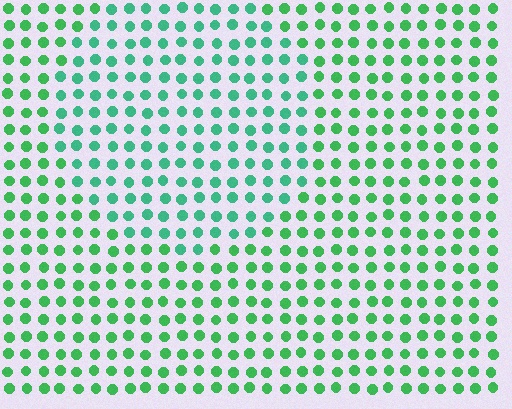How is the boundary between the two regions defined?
The boundary is defined purely by a slight shift in hue (about 24 degrees). Spacing, size, and orientation are identical on both sides.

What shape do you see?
I see a circle.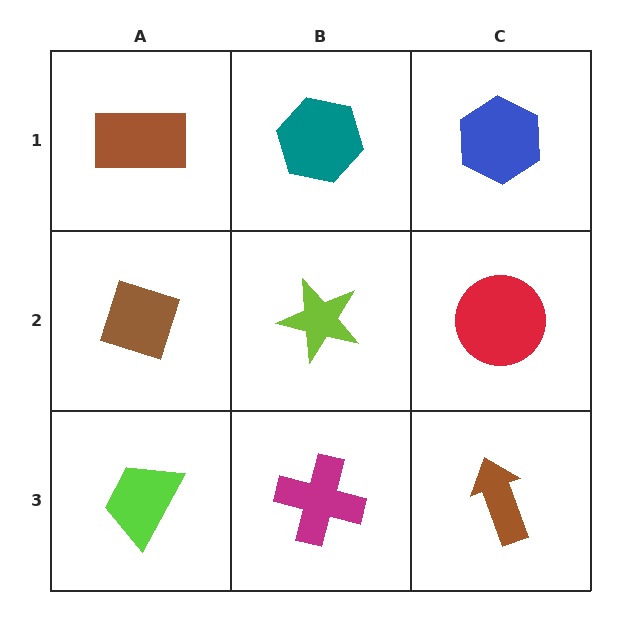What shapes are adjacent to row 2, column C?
A blue hexagon (row 1, column C), a brown arrow (row 3, column C), a lime star (row 2, column B).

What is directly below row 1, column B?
A lime star.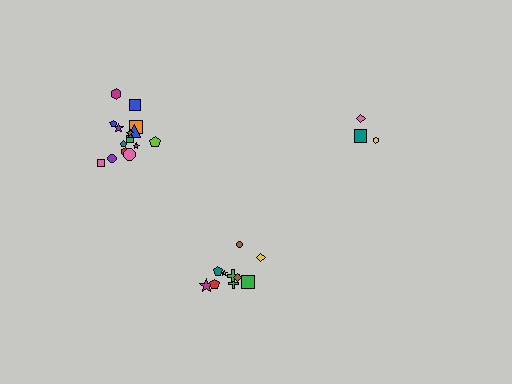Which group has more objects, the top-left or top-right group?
The top-left group.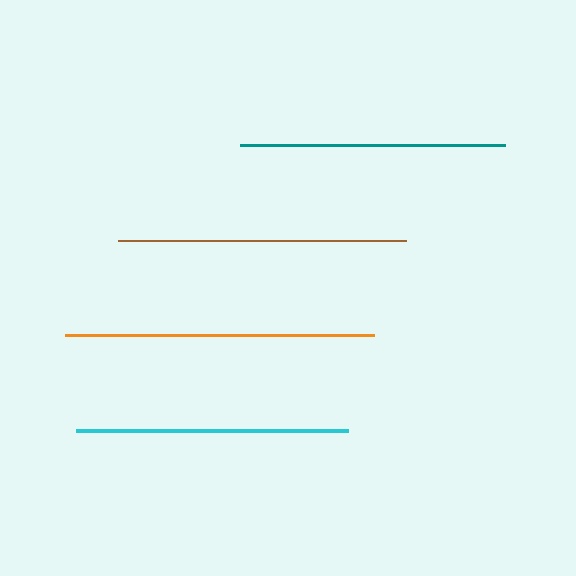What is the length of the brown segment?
The brown segment is approximately 288 pixels long.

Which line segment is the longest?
The orange line is the longest at approximately 310 pixels.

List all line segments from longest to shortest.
From longest to shortest: orange, brown, cyan, teal.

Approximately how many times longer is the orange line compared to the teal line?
The orange line is approximately 1.2 times the length of the teal line.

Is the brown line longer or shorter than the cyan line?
The brown line is longer than the cyan line.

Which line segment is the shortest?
The teal line is the shortest at approximately 265 pixels.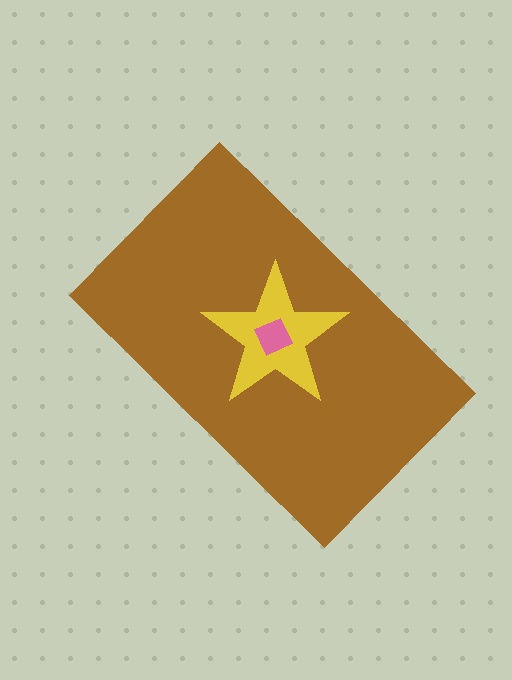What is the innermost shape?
The pink diamond.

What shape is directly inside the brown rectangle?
The yellow star.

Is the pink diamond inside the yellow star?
Yes.